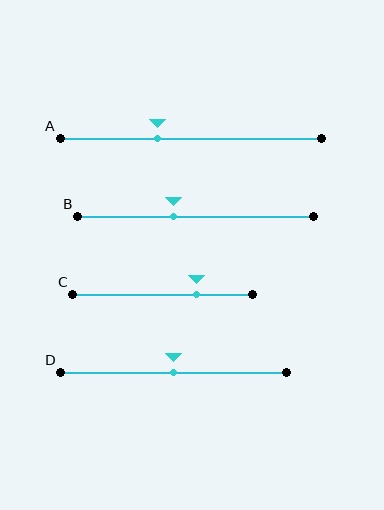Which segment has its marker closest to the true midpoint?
Segment D has its marker closest to the true midpoint.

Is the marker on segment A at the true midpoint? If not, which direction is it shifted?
No, the marker on segment A is shifted to the left by about 13% of the segment length.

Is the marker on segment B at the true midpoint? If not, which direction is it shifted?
No, the marker on segment B is shifted to the left by about 9% of the segment length.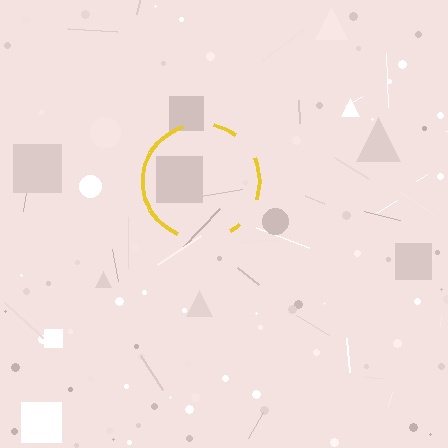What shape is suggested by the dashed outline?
The dashed outline suggests a circle.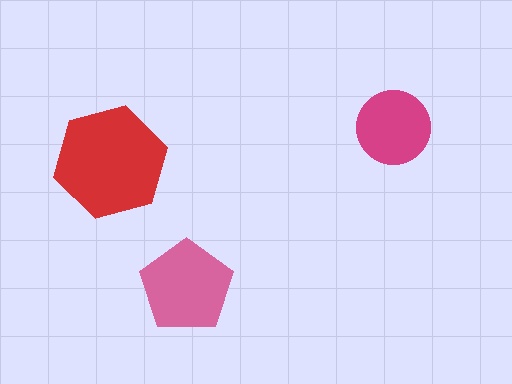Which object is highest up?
The magenta circle is topmost.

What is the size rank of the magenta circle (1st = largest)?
3rd.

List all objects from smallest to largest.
The magenta circle, the pink pentagon, the red hexagon.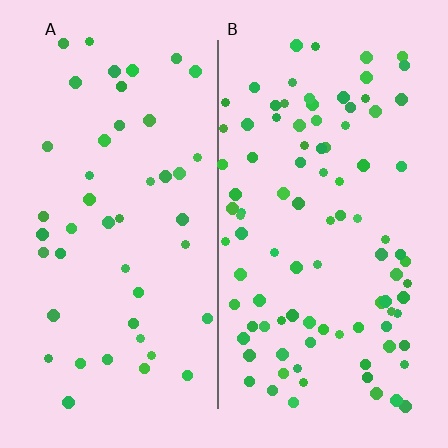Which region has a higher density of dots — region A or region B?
B (the right).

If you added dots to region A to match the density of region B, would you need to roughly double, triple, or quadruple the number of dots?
Approximately double.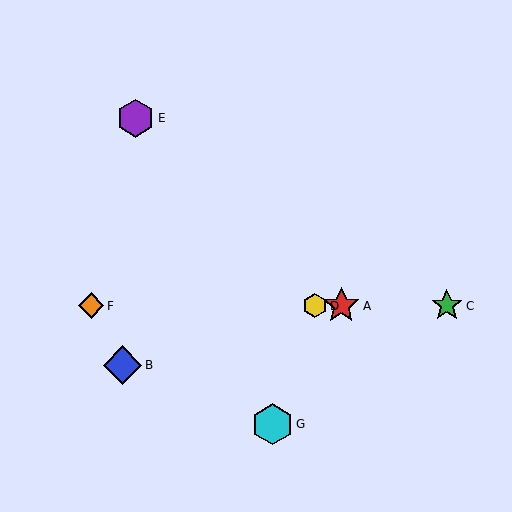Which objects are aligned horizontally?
Objects A, C, D, F are aligned horizontally.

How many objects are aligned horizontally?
4 objects (A, C, D, F) are aligned horizontally.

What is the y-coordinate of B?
Object B is at y≈365.